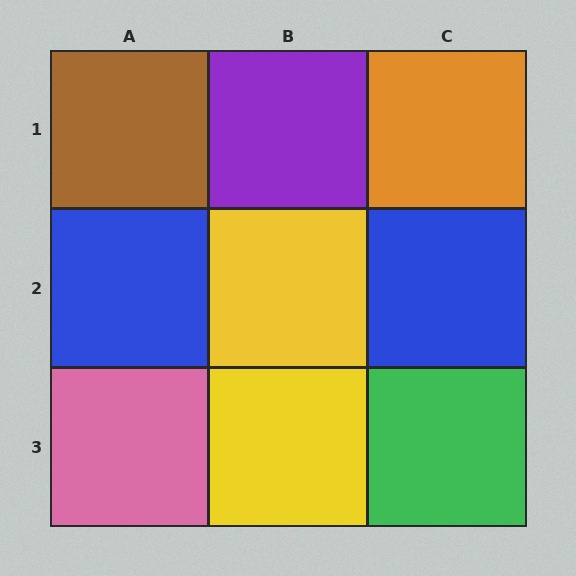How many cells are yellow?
2 cells are yellow.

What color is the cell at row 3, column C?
Green.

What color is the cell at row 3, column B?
Yellow.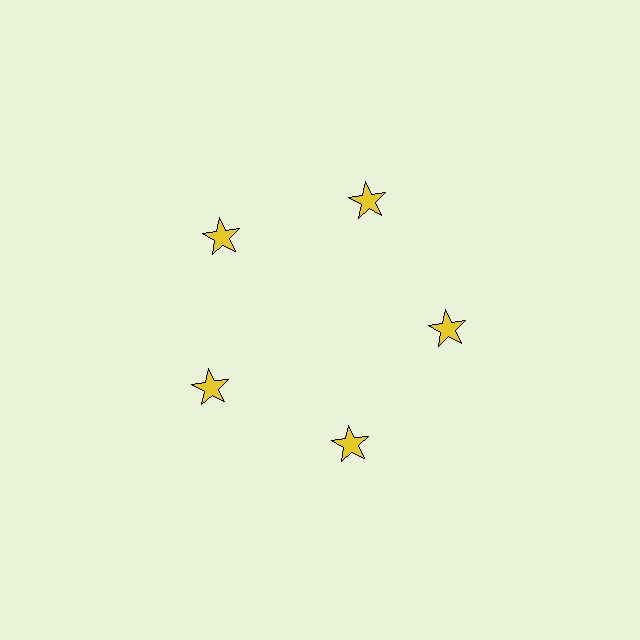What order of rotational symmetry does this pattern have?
This pattern has 5-fold rotational symmetry.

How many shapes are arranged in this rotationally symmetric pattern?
There are 5 shapes, arranged in 5 groups of 1.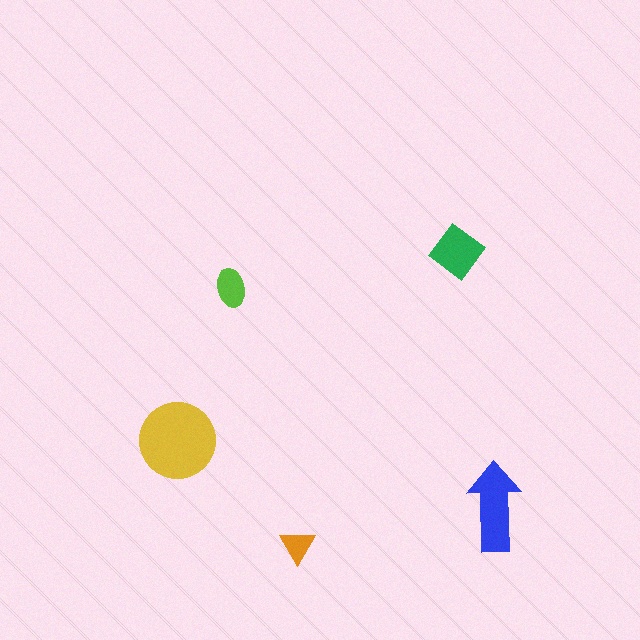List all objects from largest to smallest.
The yellow circle, the blue arrow, the green diamond, the lime ellipse, the orange triangle.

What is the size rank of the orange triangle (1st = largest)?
5th.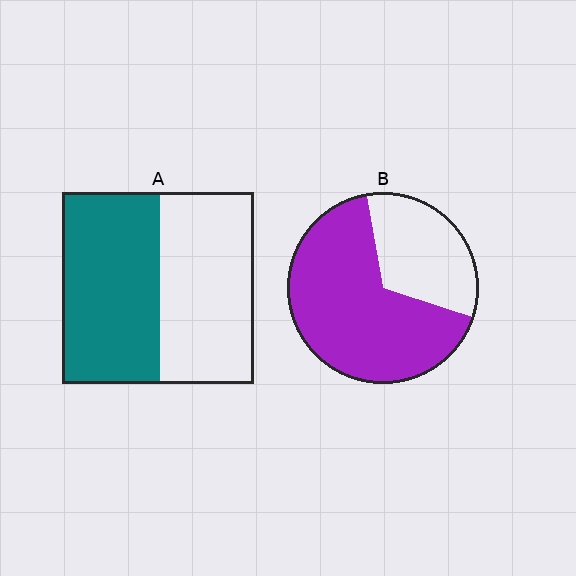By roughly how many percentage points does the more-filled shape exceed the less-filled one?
By roughly 15 percentage points (B over A).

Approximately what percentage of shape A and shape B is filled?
A is approximately 50% and B is approximately 65%.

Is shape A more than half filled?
Roughly half.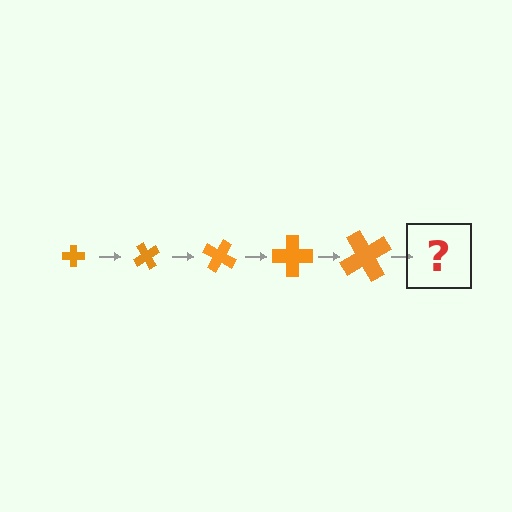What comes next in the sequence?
The next element should be a cross, larger than the previous one and rotated 300 degrees from the start.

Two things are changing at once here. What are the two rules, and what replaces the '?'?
The two rules are that the cross grows larger each step and it rotates 60 degrees each step. The '?' should be a cross, larger than the previous one and rotated 300 degrees from the start.